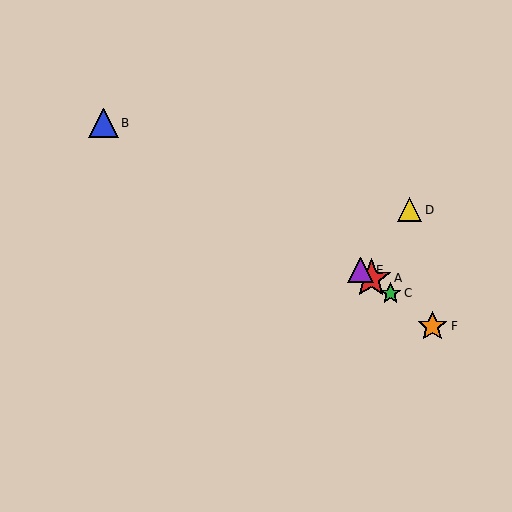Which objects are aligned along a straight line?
Objects A, C, E, F are aligned along a straight line.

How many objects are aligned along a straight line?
4 objects (A, C, E, F) are aligned along a straight line.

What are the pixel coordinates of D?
Object D is at (410, 210).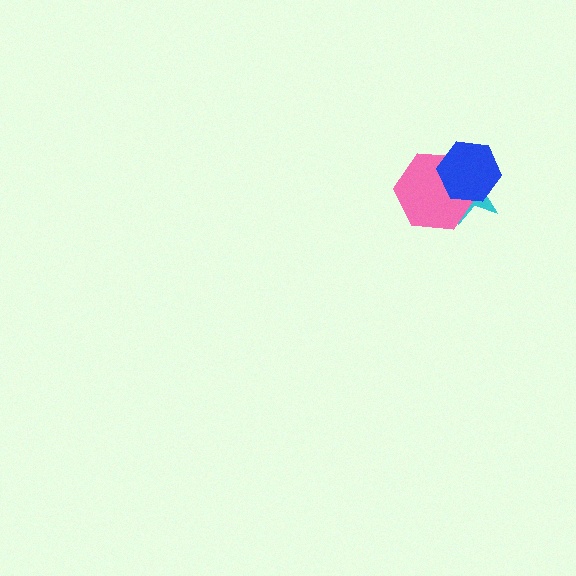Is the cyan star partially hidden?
Yes, it is partially covered by another shape.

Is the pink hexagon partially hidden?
Yes, it is partially covered by another shape.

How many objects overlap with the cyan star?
2 objects overlap with the cyan star.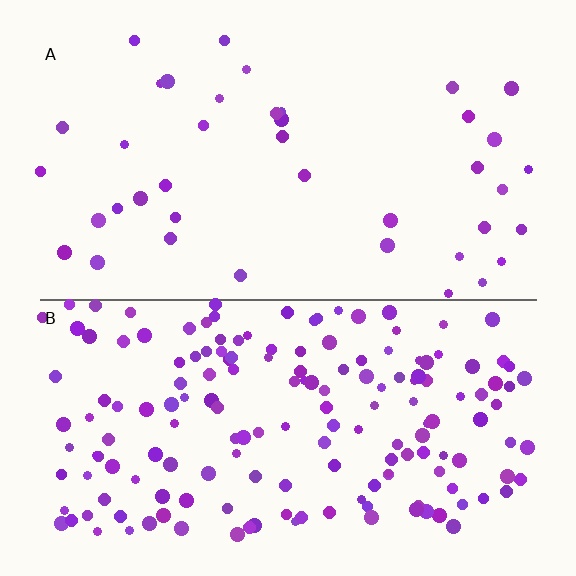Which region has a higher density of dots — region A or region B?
B (the bottom).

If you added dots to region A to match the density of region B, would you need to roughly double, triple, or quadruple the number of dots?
Approximately quadruple.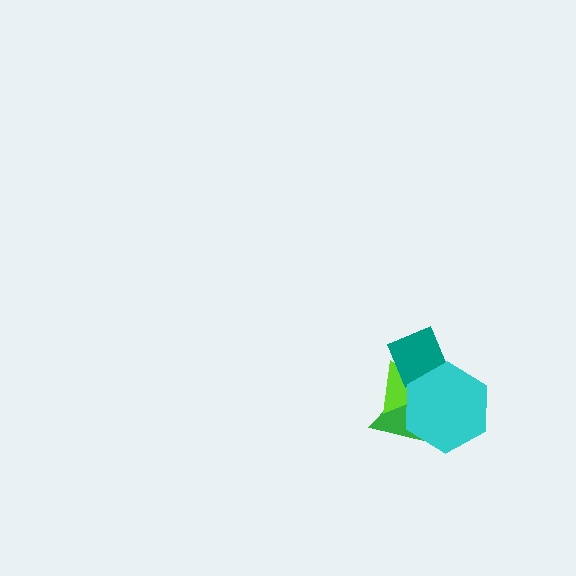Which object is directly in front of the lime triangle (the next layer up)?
The teal diamond is directly in front of the lime triangle.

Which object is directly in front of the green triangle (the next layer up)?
The lime triangle is directly in front of the green triangle.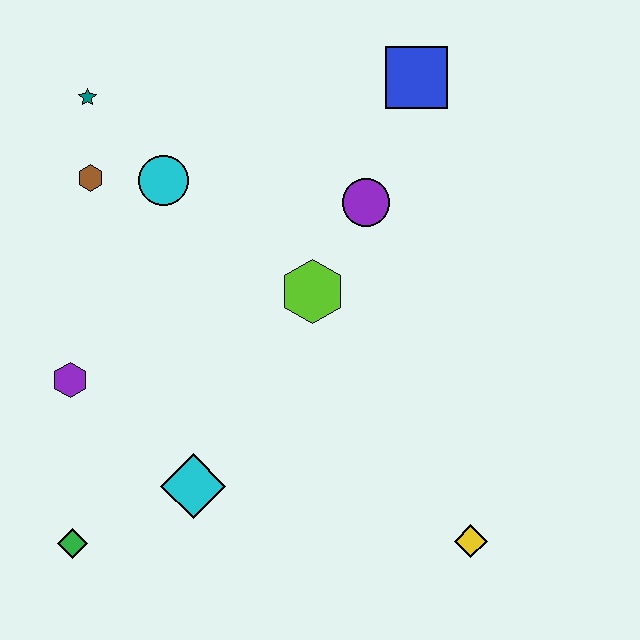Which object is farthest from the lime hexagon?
The green diamond is farthest from the lime hexagon.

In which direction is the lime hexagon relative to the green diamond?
The lime hexagon is above the green diamond.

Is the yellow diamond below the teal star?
Yes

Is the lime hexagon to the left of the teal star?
No